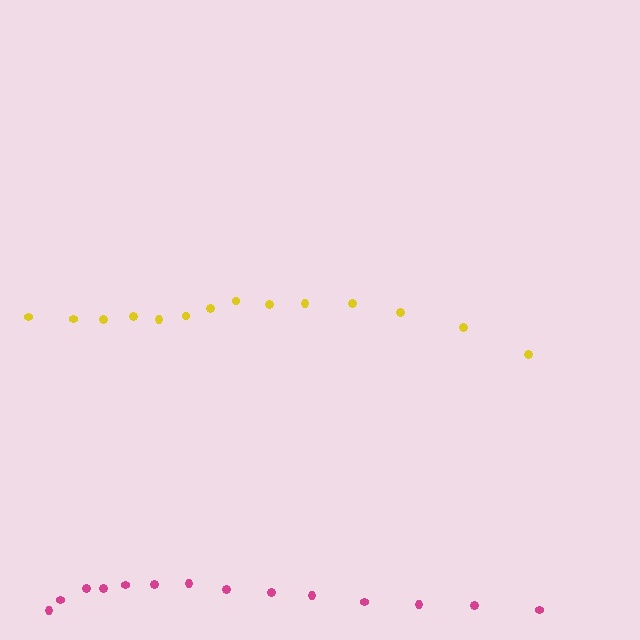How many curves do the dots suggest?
There are 2 distinct paths.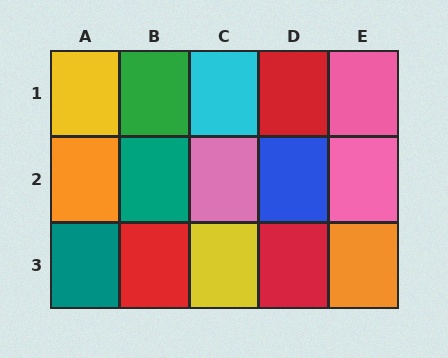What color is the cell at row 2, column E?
Pink.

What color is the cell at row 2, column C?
Pink.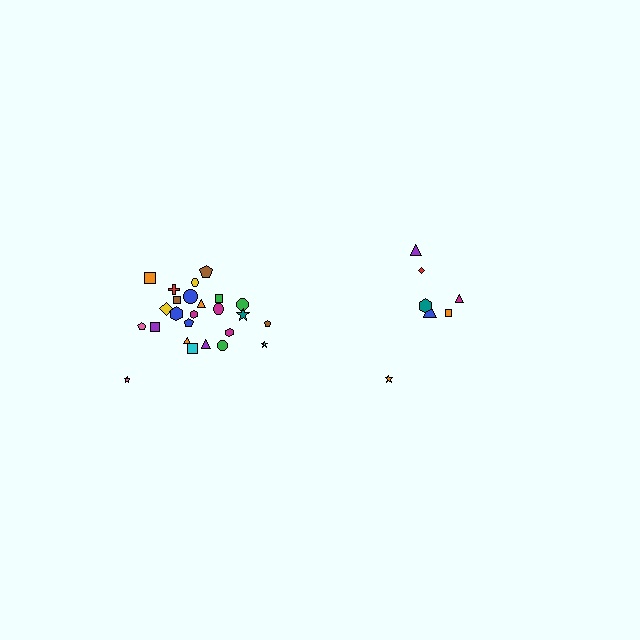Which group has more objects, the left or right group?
The left group.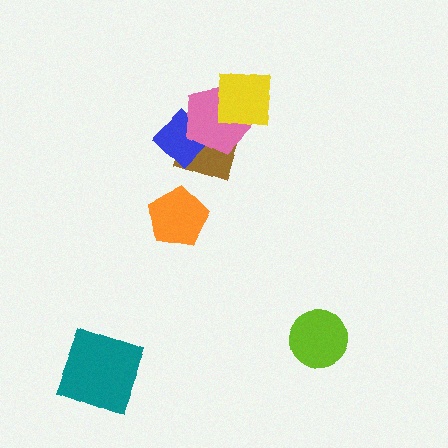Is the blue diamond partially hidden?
Yes, it is partially covered by another shape.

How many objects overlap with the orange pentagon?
0 objects overlap with the orange pentagon.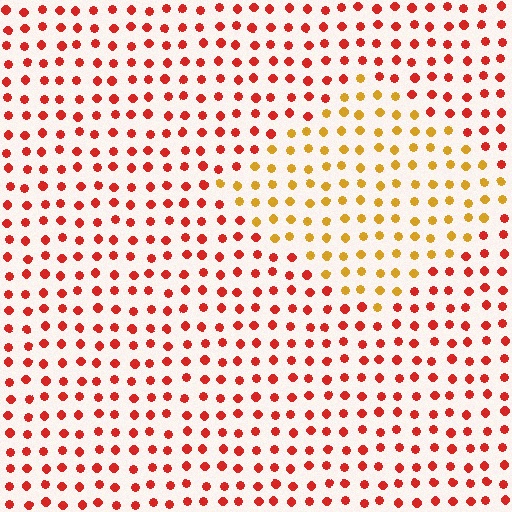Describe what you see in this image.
The image is filled with small red elements in a uniform arrangement. A diamond-shaped region is visible where the elements are tinted to a slightly different hue, forming a subtle color boundary.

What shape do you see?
I see a diamond.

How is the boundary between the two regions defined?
The boundary is defined purely by a slight shift in hue (about 42 degrees). Spacing, size, and orientation are identical on both sides.